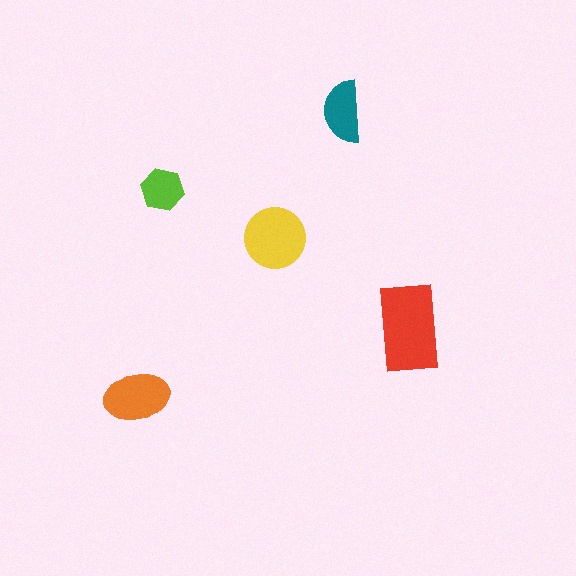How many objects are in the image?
There are 5 objects in the image.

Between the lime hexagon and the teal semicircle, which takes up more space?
The teal semicircle.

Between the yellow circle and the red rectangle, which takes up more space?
The red rectangle.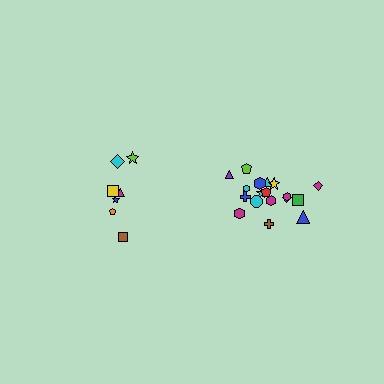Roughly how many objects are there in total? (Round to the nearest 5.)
Roughly 25 objects in total.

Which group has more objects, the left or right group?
The right group.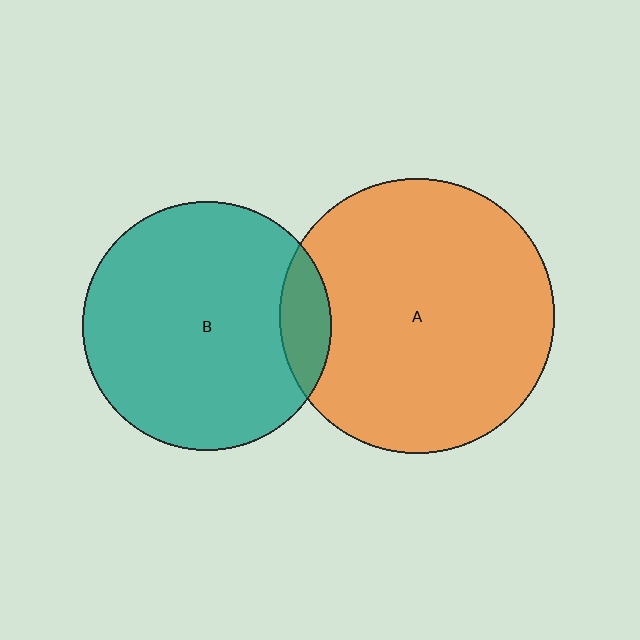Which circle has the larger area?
Circle A (orange).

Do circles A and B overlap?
Yes.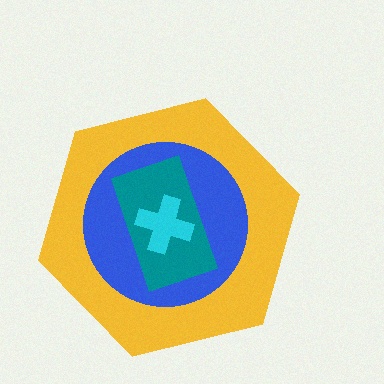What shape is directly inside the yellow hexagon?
The blue circle.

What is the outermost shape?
The yellow hexagon.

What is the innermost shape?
The cyan cross.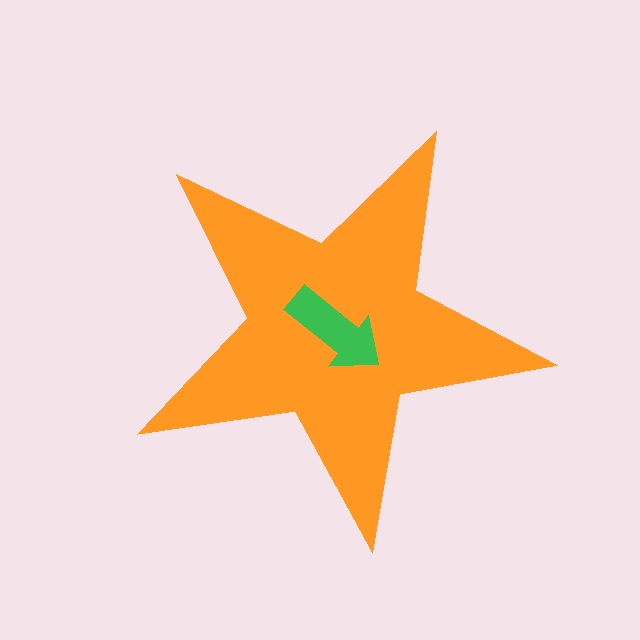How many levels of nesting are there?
2.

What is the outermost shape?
The orange star.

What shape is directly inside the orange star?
The green arrow.